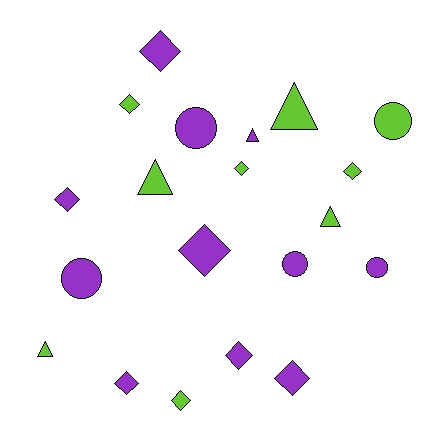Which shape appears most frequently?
Diamond, with 10 objects.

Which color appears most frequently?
Purple, with 11 objects.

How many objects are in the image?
There are 20 objects.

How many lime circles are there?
There is 1 lime circle.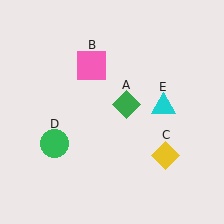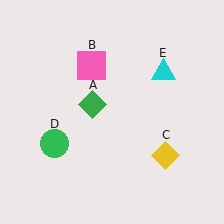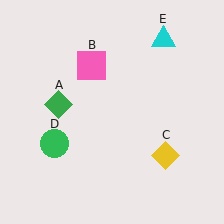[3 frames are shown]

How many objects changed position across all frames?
2 objects changed position: green diamond (object A), cyan triangle (object E).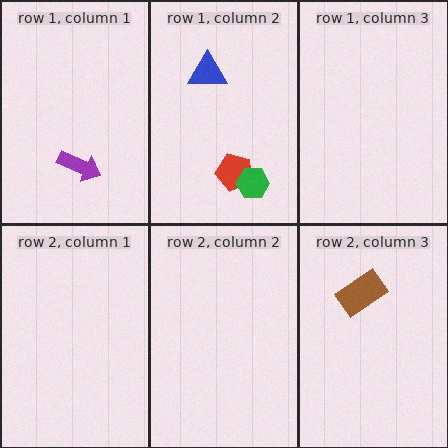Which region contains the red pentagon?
The row 1, column 2 region.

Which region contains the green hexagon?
The row 1, column 2 region.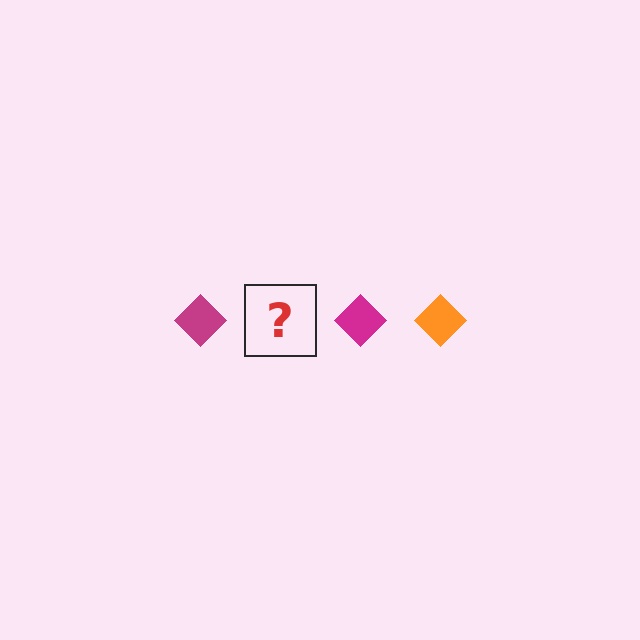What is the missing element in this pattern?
The missing element is an orange diamond.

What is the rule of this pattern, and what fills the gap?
The rule is that the pattern cycles through magenta, orange diamonds. The gap should be filled with an orange diamond.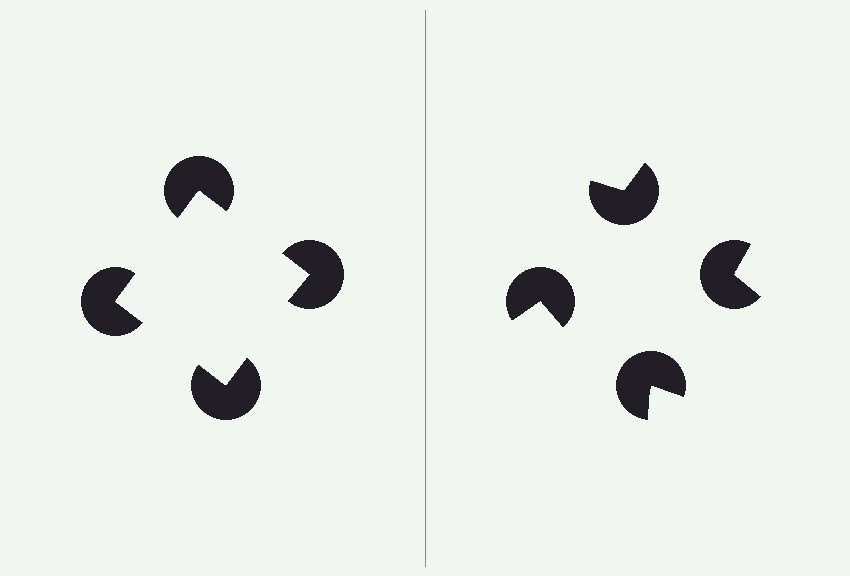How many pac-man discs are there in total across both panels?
8 — 4 on each side.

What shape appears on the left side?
An illusory square.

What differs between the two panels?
The pac-man discs are positioned identically on both sides; only the wedge orientations differ. On the left they align to a square; on the right they are misaligned.